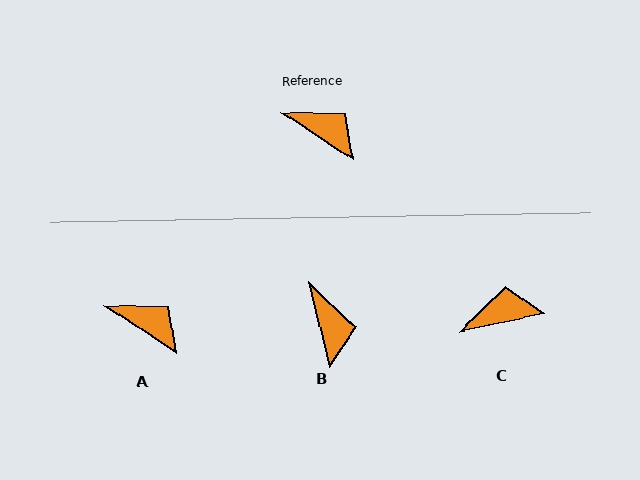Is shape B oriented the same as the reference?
No, it is off by about 42 degrees.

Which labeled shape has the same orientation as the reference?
A.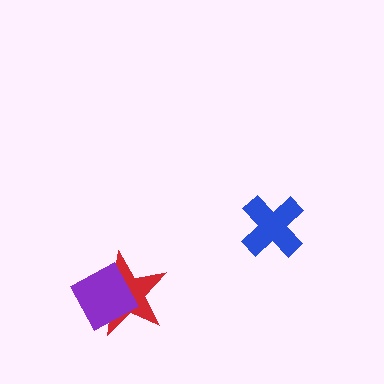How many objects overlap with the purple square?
1 object overlaps with the purple square.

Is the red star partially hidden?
Yes, it is partially covered by another shape.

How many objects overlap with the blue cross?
0 objects overlap with the blue cross.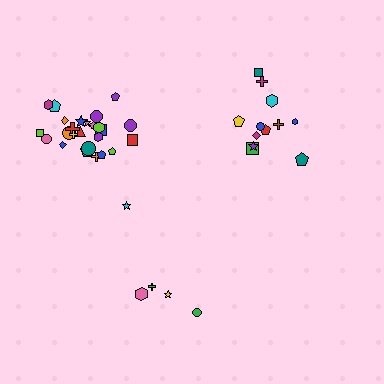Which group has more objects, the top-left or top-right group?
The top-left group.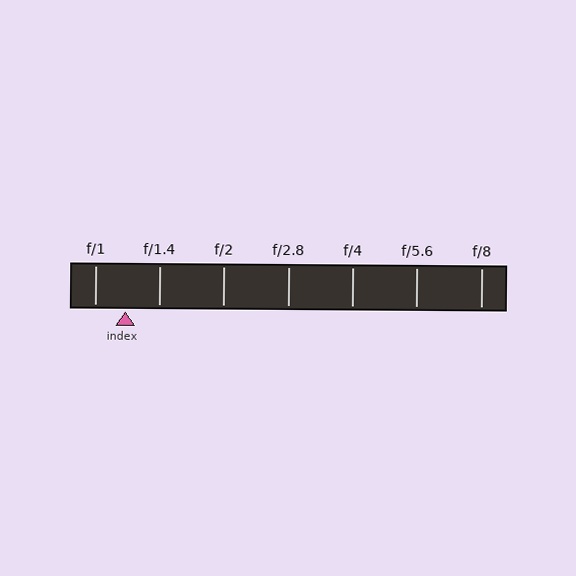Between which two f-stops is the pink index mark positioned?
The index mark is between f/1 and f/1.4.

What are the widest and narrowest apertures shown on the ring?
The widest aperture shown is f/1 and the narrowest is f/8.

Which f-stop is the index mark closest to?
The index mark is closest to f/1.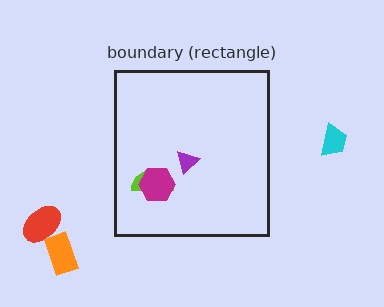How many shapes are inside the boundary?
3 inside, 3 outside.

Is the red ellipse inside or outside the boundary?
Outside.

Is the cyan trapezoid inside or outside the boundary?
Outside.